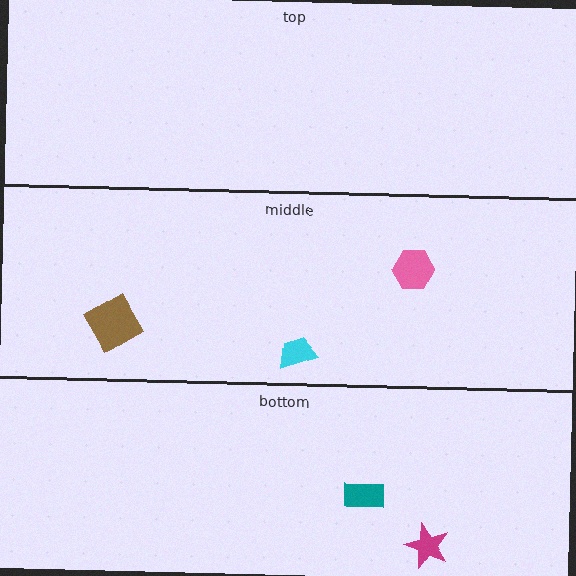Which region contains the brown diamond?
The middle region.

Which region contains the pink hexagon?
The middle region.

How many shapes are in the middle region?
3.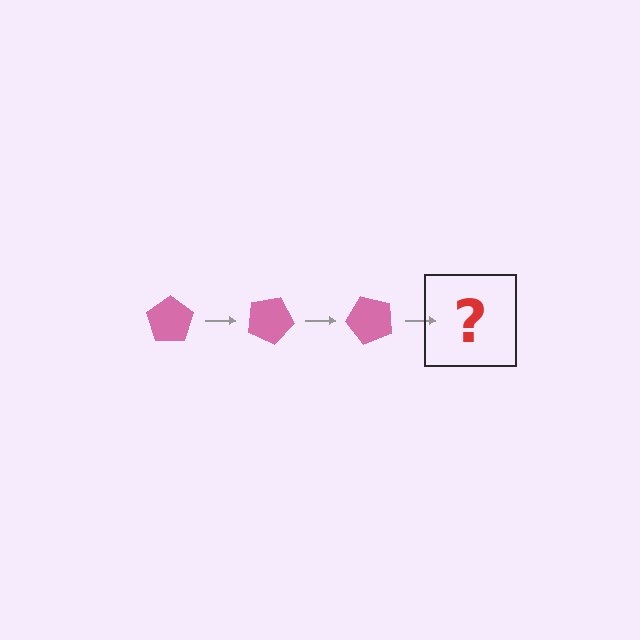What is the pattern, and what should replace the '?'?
The pattern is that the pentagon rotates 25 degrees each step. The '?' should be a pink pentagon rotated 75 degrees.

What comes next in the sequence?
The next element should be a pink pentagon rotated 75 degrees.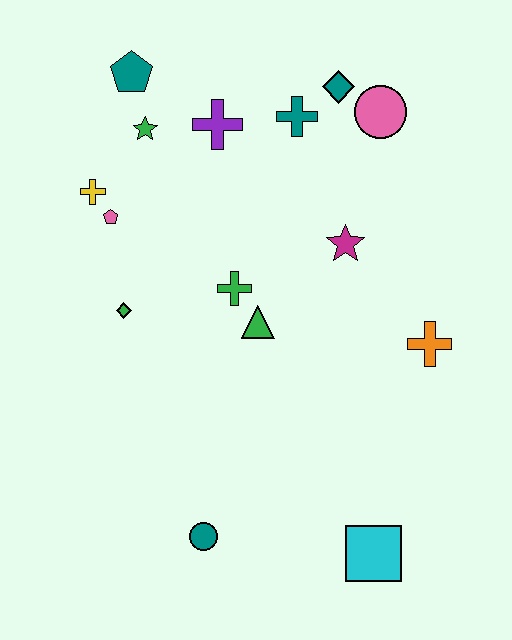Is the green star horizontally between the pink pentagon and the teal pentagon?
No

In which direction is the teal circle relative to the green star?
The teal circle is below the green star.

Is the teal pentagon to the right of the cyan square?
No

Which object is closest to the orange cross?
The magenta star is closest to the orange cross.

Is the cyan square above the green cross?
No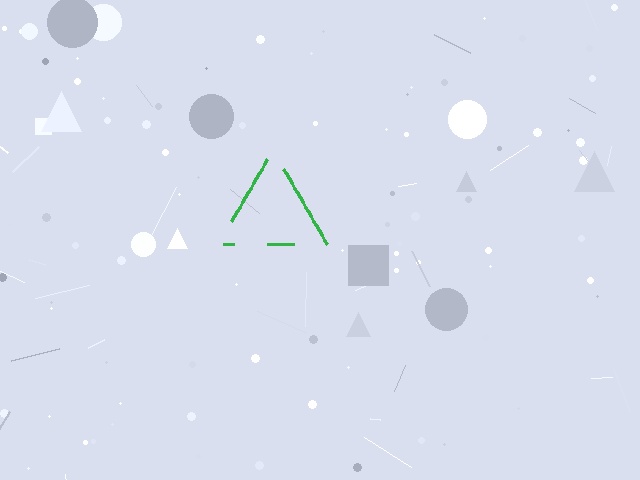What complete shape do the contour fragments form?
The contour fragments form a triangle.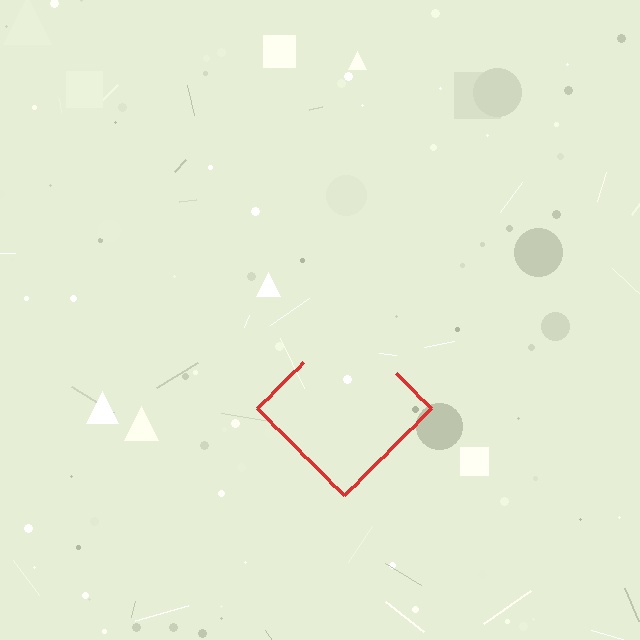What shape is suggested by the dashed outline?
The dashed outline suggests a diamond.